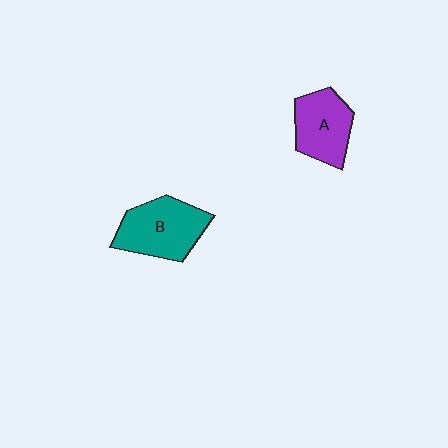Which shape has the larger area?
Shape B (teal).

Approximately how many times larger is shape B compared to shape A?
Approximately 1.2 times.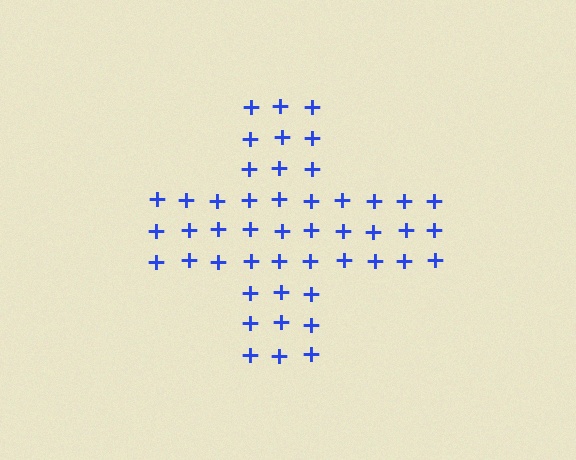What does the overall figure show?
The overall figure shows a cross.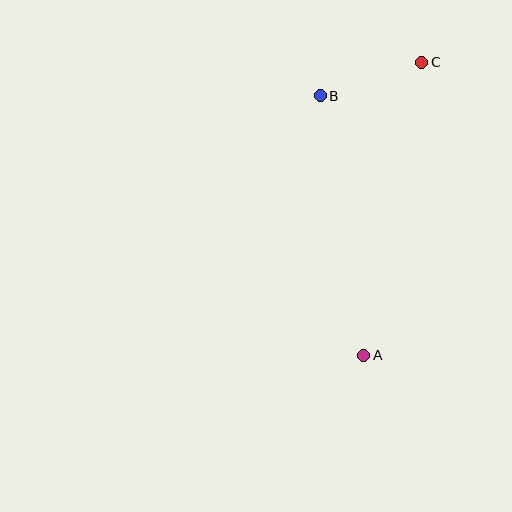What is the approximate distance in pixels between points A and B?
The distance between A and B is approximately 263 pixels.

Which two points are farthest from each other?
Points A and C are farthest from each other.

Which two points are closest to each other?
Points B and C are closest to each other.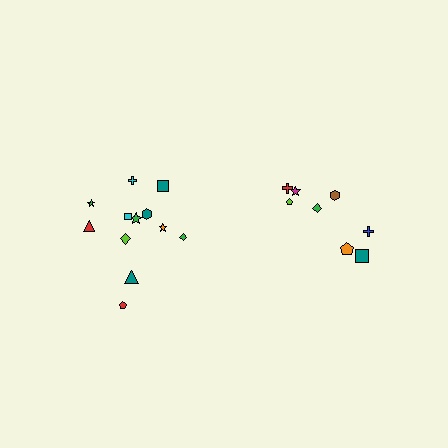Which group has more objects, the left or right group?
The left group.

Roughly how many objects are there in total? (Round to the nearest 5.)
Roughly 20 objects in total.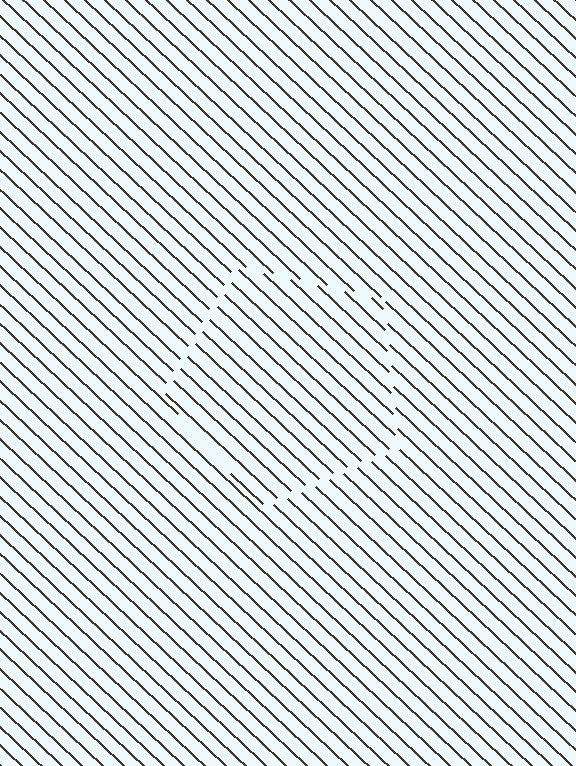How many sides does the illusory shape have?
5 sides — the line-ends trace a pentagon.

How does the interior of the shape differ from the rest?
The interior of the shape contains the same grating, shifted by half a period — the contour is defined by the phase discontinuity where line-ends from the inner and outer gratings abut.